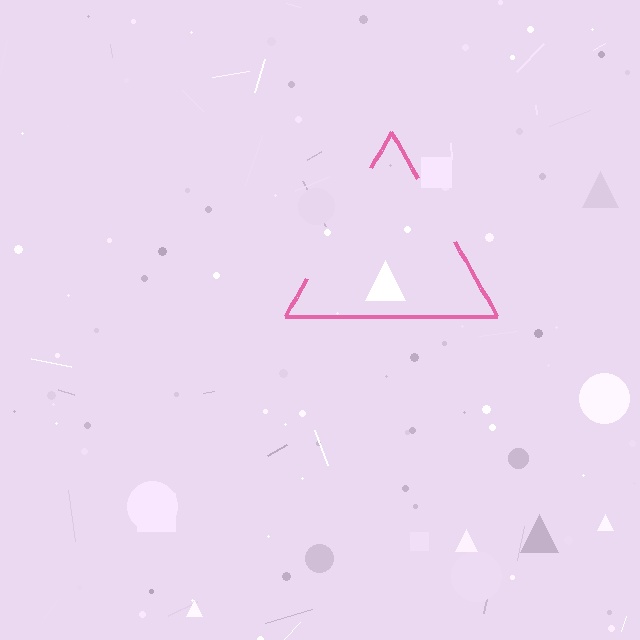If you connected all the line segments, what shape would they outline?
They would outline a triangle.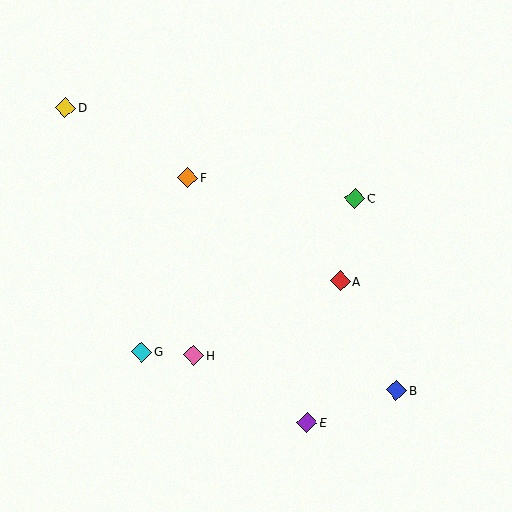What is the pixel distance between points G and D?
The distance between G and D is 256 pixels.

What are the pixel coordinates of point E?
Point E is at (307, 422).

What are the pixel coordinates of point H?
Point H is at (194, 355).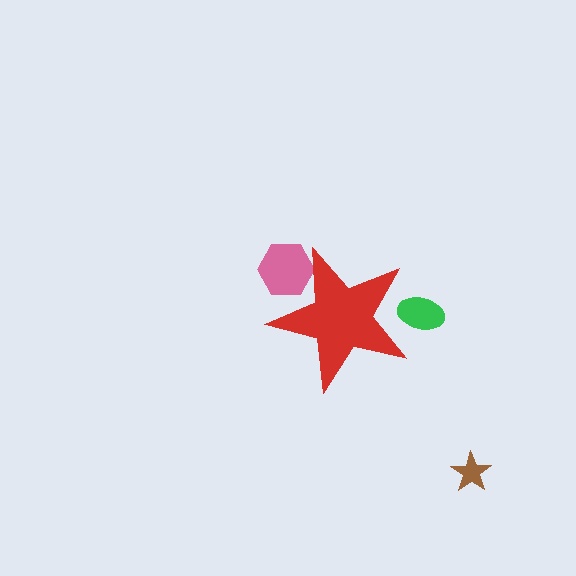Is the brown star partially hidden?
No, the brown star is fully visible.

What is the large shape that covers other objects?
A red star.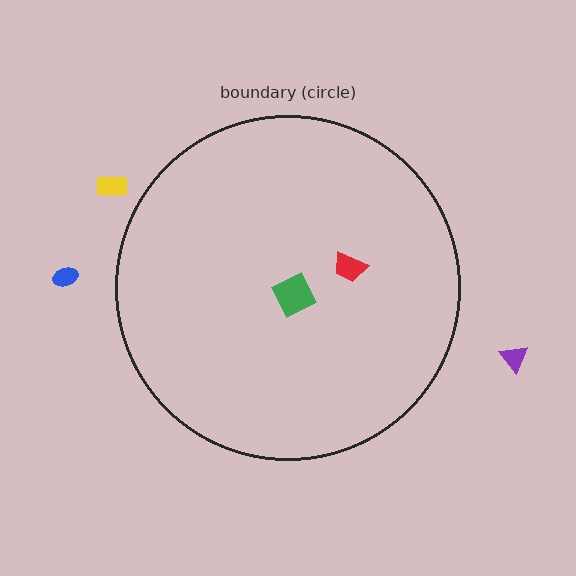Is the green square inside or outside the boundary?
Inside.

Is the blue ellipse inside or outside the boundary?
Outside.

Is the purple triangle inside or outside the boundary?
Outside.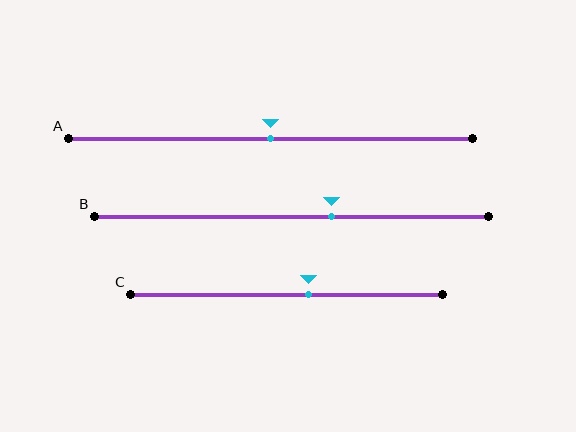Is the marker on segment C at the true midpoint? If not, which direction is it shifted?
No, the marker on segment C is shifted to the right by about 7% of the segment length.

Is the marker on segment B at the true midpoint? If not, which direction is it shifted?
No, the marker on segment B is shifted to the right by about 10% of the segment length.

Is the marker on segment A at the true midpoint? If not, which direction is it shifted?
Yes, the marker on segment A is at the true midpoint.